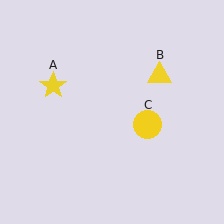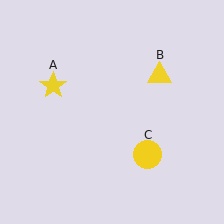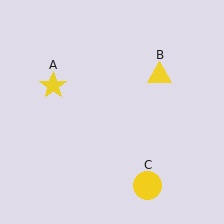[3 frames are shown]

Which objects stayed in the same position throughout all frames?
Yellow star (object A) and yellow triangle (object B) remained stationary.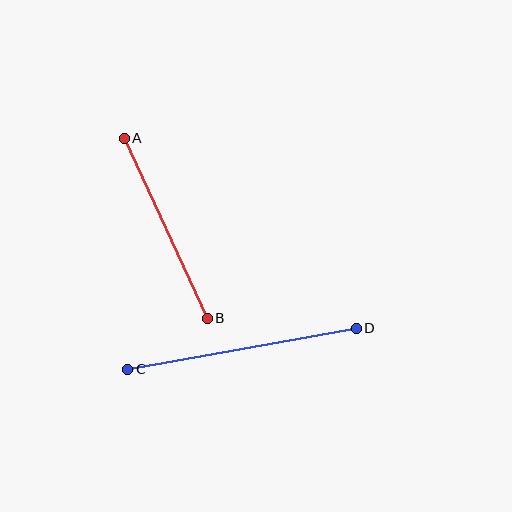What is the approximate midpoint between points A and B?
The midpoint is at approximately (166, 228) pixels.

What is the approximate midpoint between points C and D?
The midpoint is at approximately (242, 349) pixels.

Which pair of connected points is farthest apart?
Points C and D are farthest apart.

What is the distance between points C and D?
The distance is approximately 232 pixels.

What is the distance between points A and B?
The distance is approximately 198 pixels.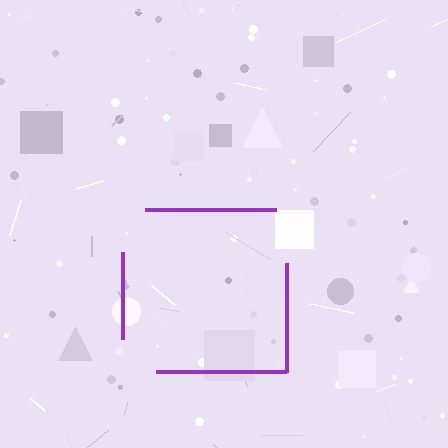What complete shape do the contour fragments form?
The contour fragments form a square.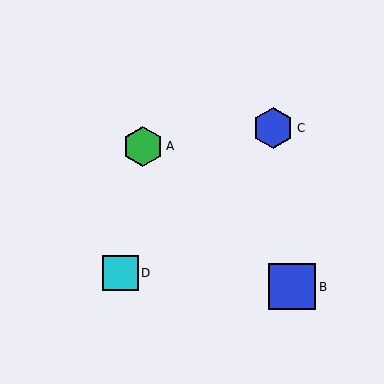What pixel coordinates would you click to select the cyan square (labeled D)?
Click at (121, 273) to select the cyan square D.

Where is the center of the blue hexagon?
The center of the blue hexagon is at (273, 128).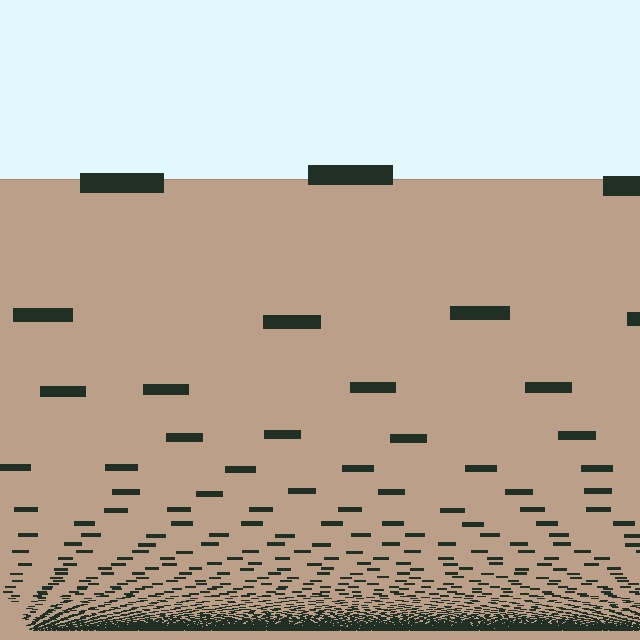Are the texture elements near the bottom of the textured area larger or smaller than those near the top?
Smaller. The gradient is inverted — elements near the bottom are smaller and denser.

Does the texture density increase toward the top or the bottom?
Density increases toward the bottom.